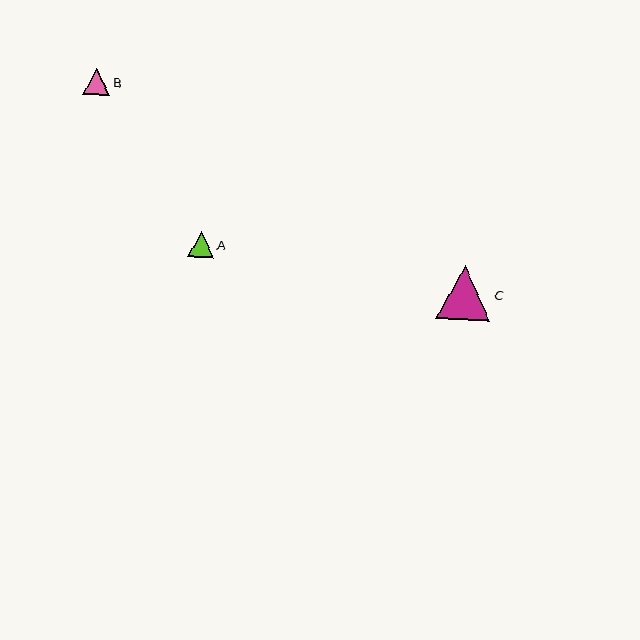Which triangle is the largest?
Triangle C is the largest with a size of approximately 54 pixels.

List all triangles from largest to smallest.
From largest to smallest: C, B, A.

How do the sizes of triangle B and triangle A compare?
Triangle B and triangle A are approximately the same size.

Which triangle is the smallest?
Triangle A is the smallest with a size of approximately 26 pixels.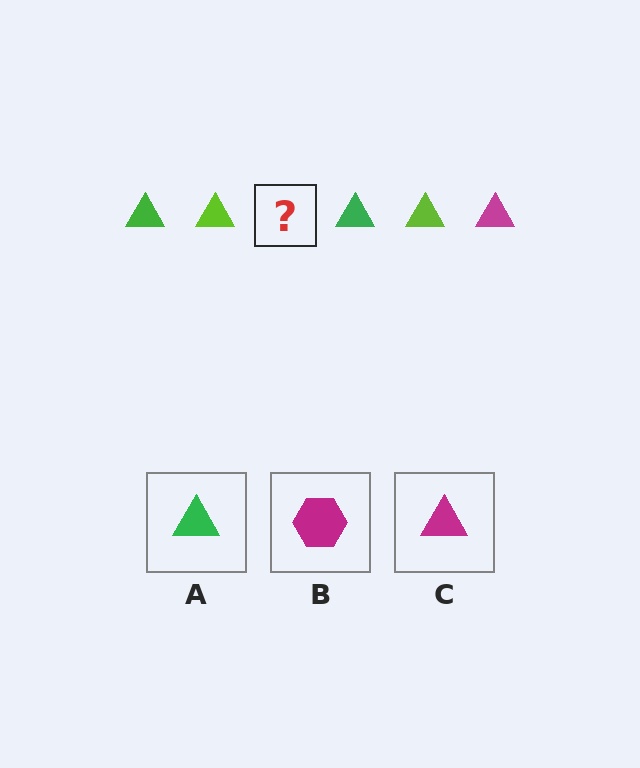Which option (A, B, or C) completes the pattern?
C.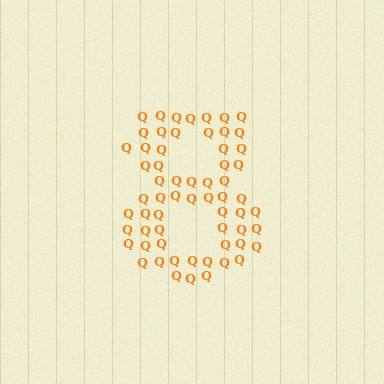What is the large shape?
The large shape is the digit 8.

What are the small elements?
The small elements are letter Q's.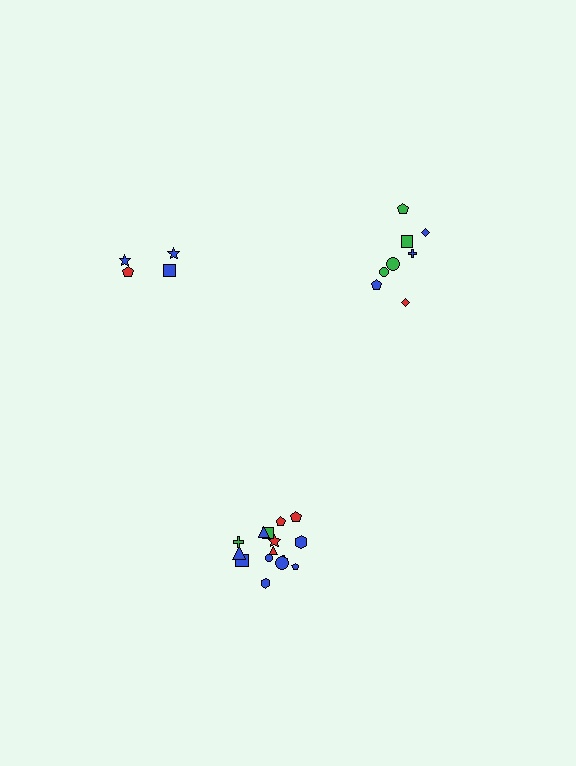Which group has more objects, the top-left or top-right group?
The top-right group.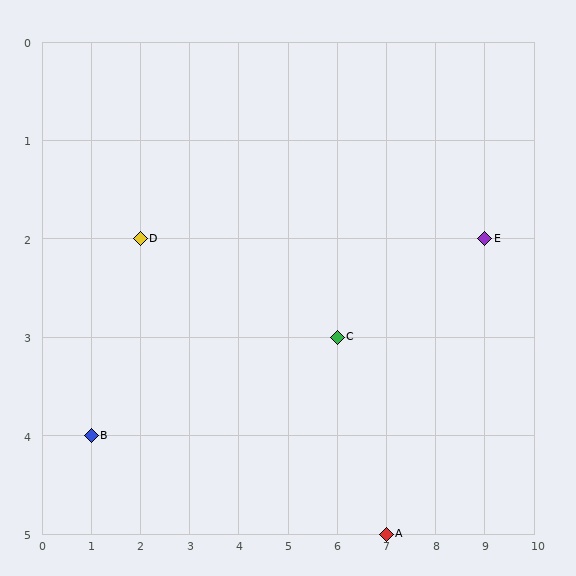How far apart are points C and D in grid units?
Points C and D are 4 columns and 1 row apart (about 4.1 grid units diagonally).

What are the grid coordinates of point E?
Point E is at grid coordinates (9, 2).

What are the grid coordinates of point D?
Point D is at grid coordinates (2, 2).